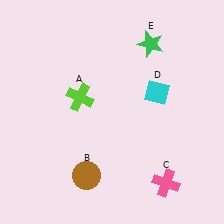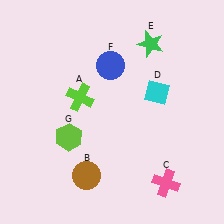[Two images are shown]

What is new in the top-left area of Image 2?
A blue circle (F) was added in the top-left area of Image 2.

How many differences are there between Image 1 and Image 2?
There are 2 differences between the two images.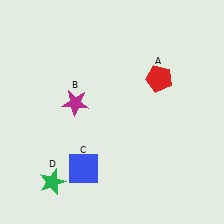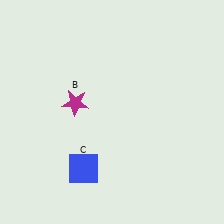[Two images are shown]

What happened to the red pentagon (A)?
The red pentagon (A) was removed in Image 2. It was in the top-right area of Image 1.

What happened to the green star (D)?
The green star (D) was removed in Image 2. It was in the bottom-left area of Image 1.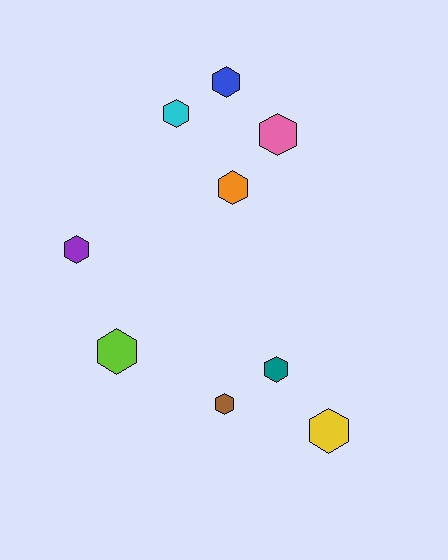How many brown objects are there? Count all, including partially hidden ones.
There is 1 brown object.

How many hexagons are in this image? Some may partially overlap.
There are 9 hexagons.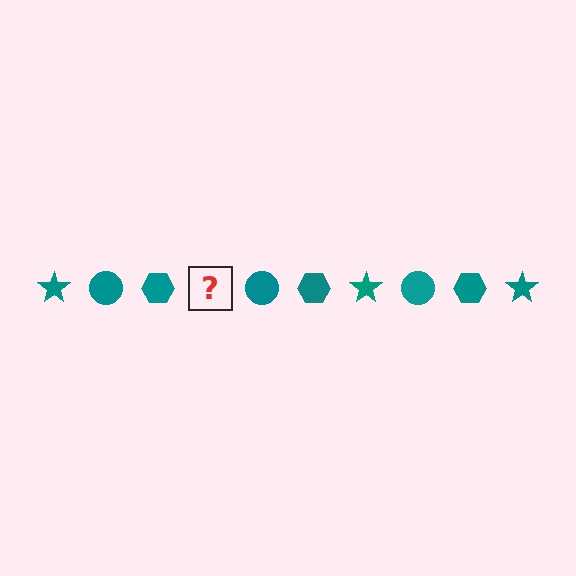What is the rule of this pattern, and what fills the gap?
The rule is that the pattern cycles through star, circle, hexagon shapes in teal. The gap should be filled with a teal star.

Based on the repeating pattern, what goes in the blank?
The blank should be a teal star.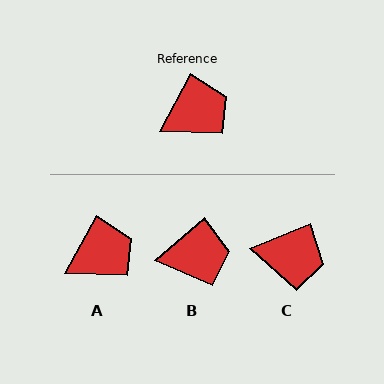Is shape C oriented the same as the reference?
No, it is off by about 40 degrees.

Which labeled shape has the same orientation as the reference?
A.